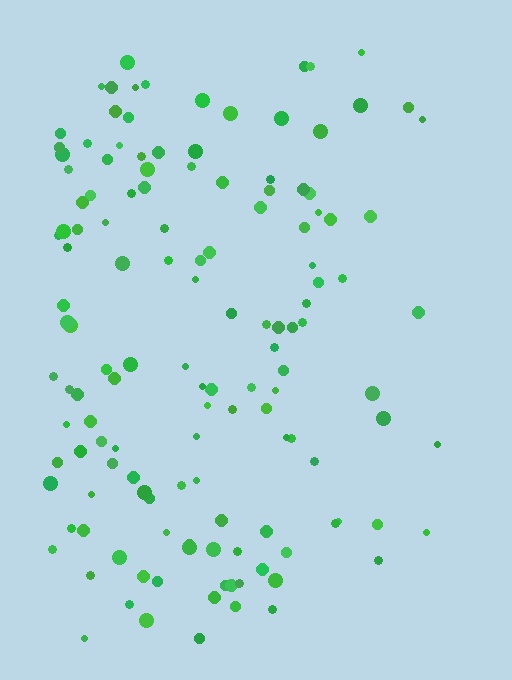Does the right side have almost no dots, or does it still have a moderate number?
Still a moderate number, just noticeably fewer than the left.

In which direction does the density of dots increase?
From right to left, with the left side densest.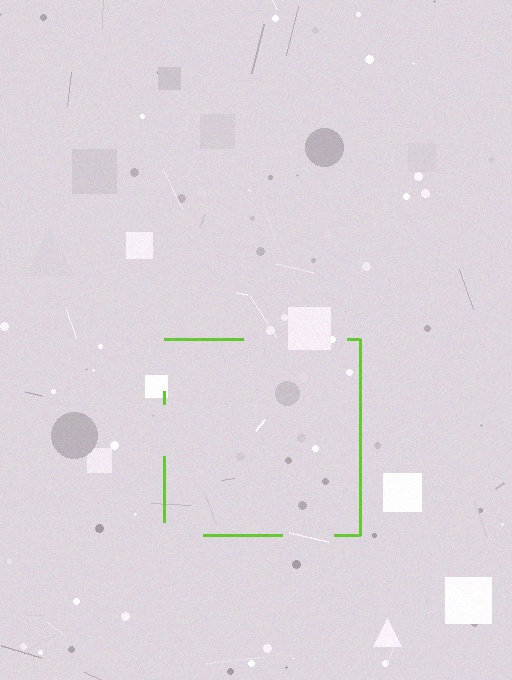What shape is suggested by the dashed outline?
The dashed outline suggests a square.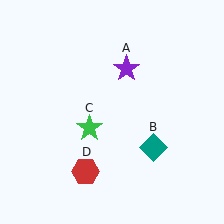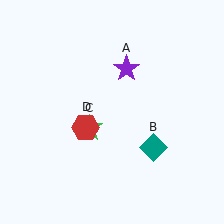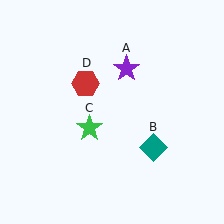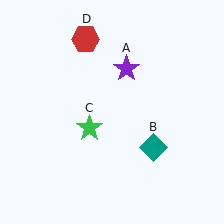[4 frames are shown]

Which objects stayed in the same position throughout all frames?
Purple star (object A) and teal diamond (object B) and green star (object C) remained stationary.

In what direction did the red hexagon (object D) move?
The red hexagon (object D) moved up.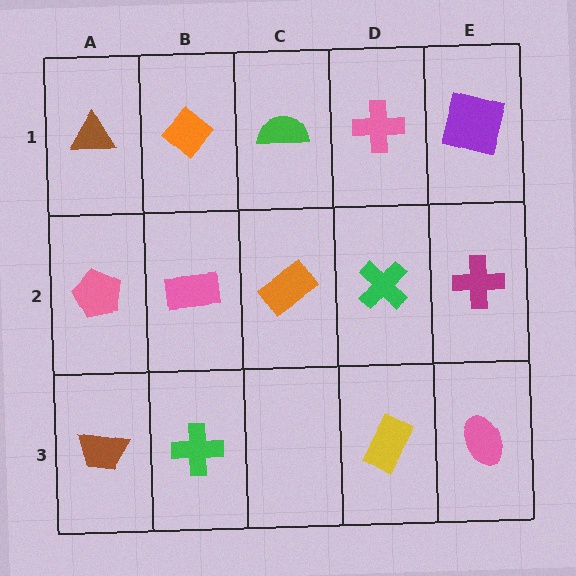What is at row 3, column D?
A yellow rectangle.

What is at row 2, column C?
An orange rectangle.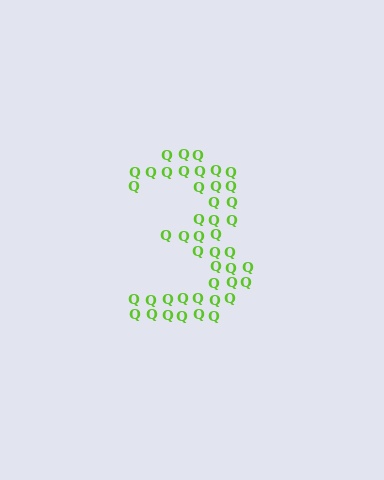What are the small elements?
The small elements are letter Q's.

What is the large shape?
The large shape is the digit 3.